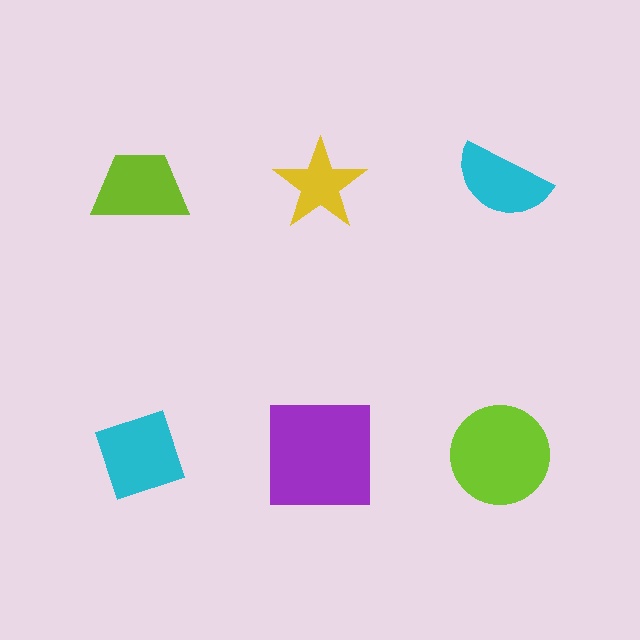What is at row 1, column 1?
A lime trapezoid.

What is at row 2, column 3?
A lime circle.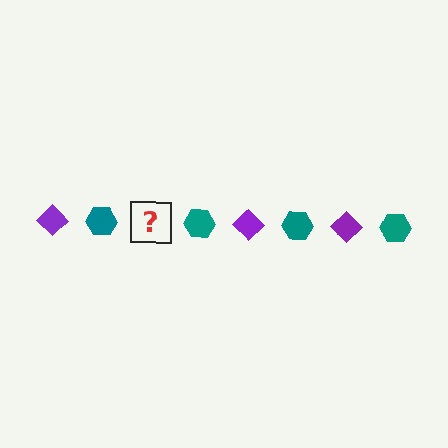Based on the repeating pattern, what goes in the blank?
The blank should be a purple diamond.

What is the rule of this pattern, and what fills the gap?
The rule is that the pattern alternates between purple diamond and teal hexagon. The gap should be filled with a purple diamond.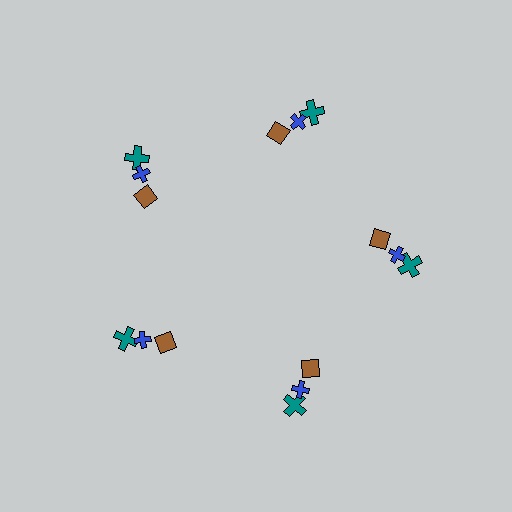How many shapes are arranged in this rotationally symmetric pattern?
There are 15 shapes, arranged in 5 groups of 3.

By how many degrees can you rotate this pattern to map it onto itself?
The pattern maps onto itself every 72 degrees of rotation.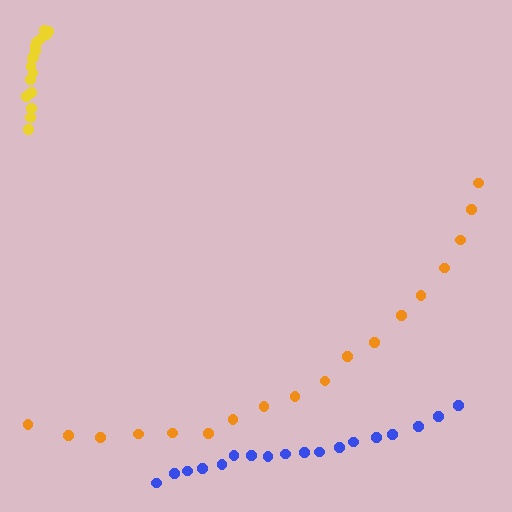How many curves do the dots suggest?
There are 3 distinct paths.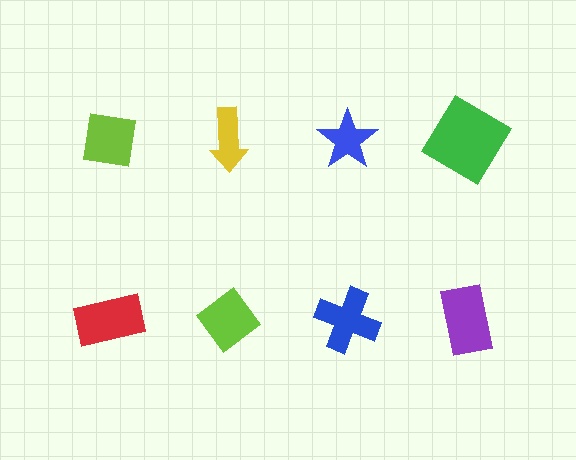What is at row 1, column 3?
A blue star.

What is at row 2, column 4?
A purple rectangle.